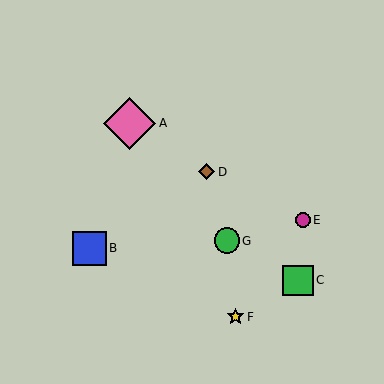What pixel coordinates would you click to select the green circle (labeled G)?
Click at (227, 241) to select the green circle G.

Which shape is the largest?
The pink diamond (labeled A) is the largest.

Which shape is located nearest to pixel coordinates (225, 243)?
The green circle (labeled G) at (227, 241) is nearest to that location.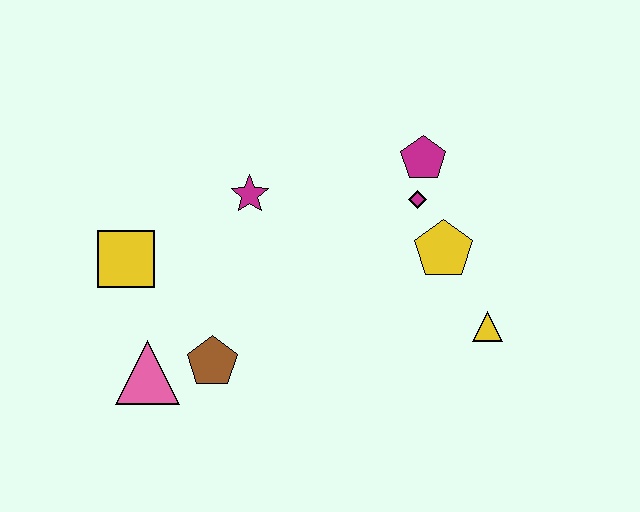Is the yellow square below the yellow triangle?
No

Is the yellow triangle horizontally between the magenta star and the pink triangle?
No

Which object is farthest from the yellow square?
The yellow triangle is farthest from the yellow square.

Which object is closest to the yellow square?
The pink triangle is closest to the yellow square.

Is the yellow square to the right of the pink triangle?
No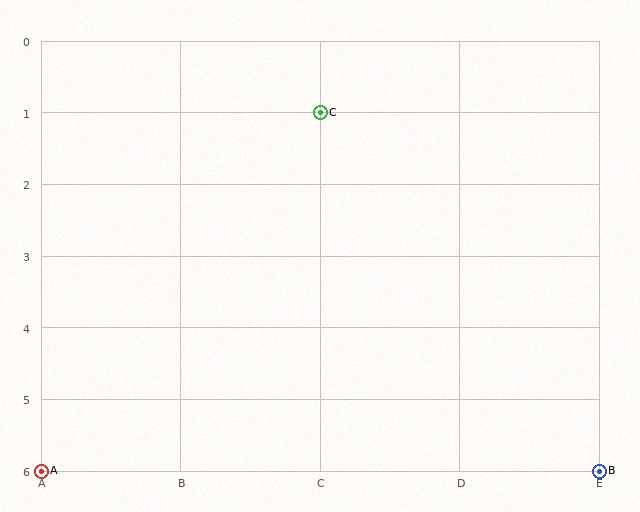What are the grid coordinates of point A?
Point A is at grid coordinates (A, 6).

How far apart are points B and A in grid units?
Points B and A are 4 columns apart.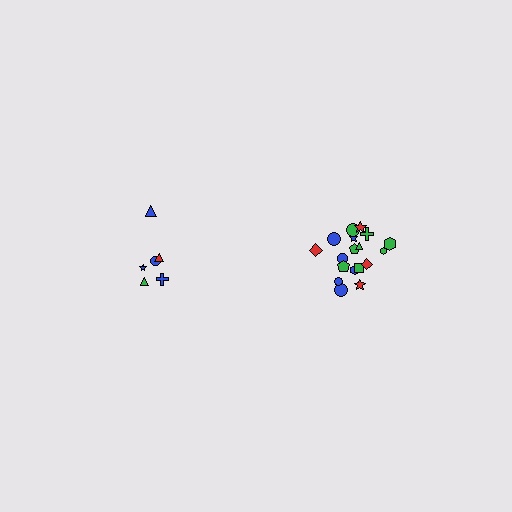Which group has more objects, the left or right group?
The right group.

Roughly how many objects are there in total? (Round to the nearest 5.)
Roughly 25 objects in total.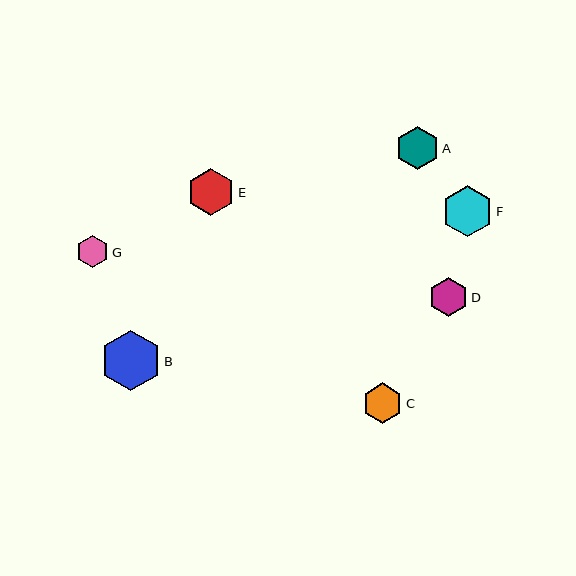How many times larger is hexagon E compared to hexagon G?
Hexagon E is approximately 1.5 times the size of hexagon G.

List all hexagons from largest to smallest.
From largest to smallest: B, F, E, A, C, D, G.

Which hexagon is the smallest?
Hexagon G is the smallest with a size of approximately 32 pixels.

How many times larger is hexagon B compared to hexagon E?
Hexagon B is approximately 1.3 times the size of hexagon E.